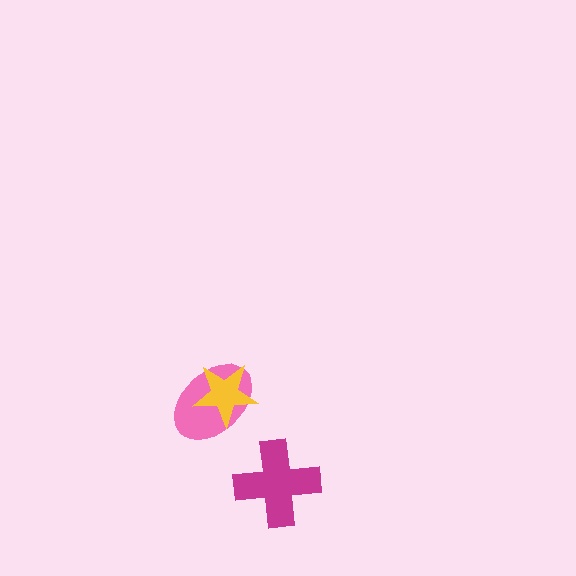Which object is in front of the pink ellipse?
The yellow star is in front of the pink ellipse.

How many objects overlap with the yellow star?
1 object overlaps with the yellow star.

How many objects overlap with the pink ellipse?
1 object overlaps with the pink ellipse.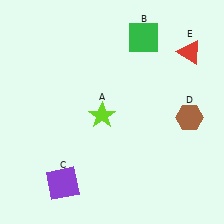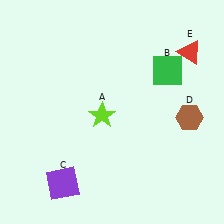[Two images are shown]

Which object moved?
The green square (B) moved down.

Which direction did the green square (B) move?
The green square (B) moved down.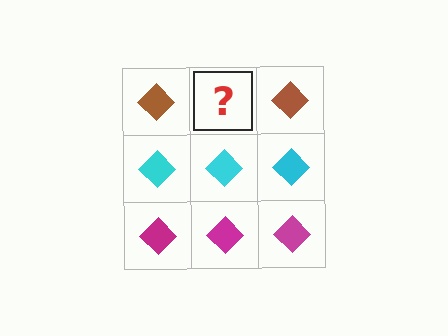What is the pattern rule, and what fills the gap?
The rule is that each row has a consistent color. The gap should be filled with a brown diamond.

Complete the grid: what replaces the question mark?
The question mark should be replaced with a brown diamond.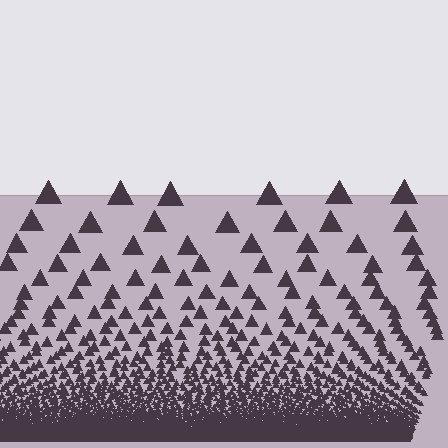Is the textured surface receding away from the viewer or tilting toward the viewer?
The surface appears to tilt toward the viewer. Texture elements get larger and sparser toward the top.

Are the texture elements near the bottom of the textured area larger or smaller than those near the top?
Smaller. The gradient is inverted — elements near the bottom are smaller and denser.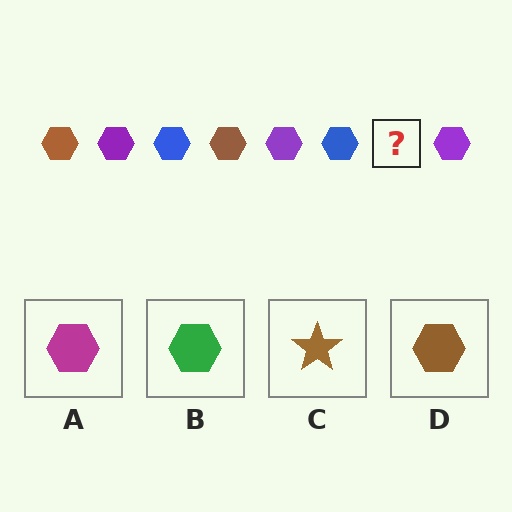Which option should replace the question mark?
Option D.